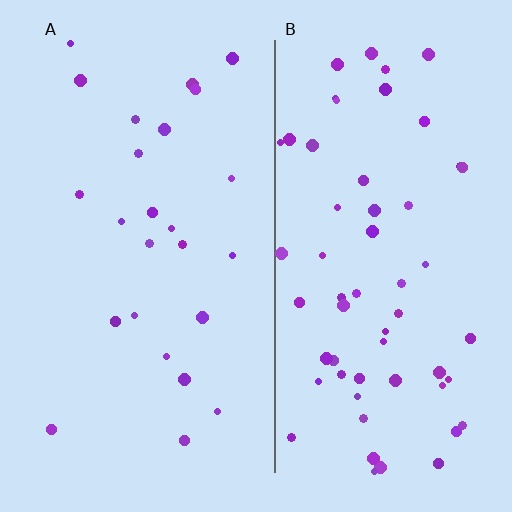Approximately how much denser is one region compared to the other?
Approximately 2.4× — region B over region A.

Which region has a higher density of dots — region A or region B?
B (the right).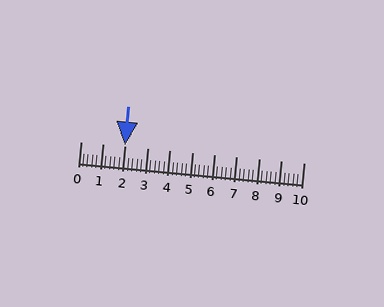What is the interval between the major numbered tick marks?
The major tick marks are spaced 1 units apart.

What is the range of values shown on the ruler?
The ruler shows values from 0 to 10.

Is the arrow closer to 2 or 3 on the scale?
The arrow is closer to 2.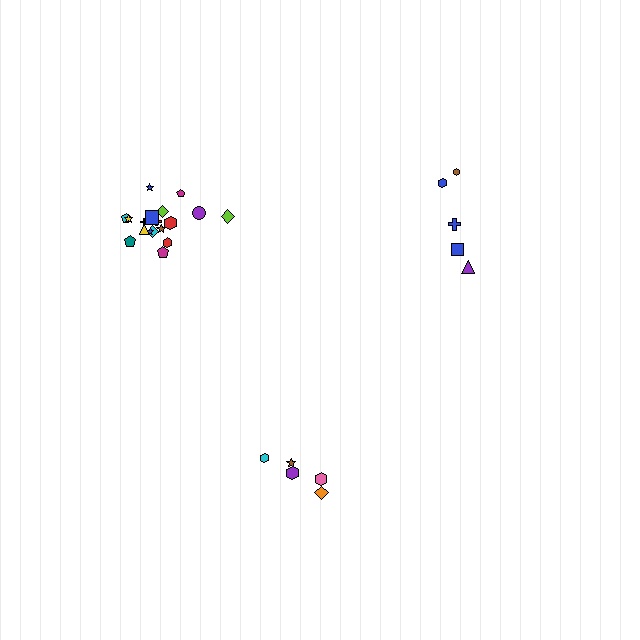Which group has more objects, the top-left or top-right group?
The top-left group.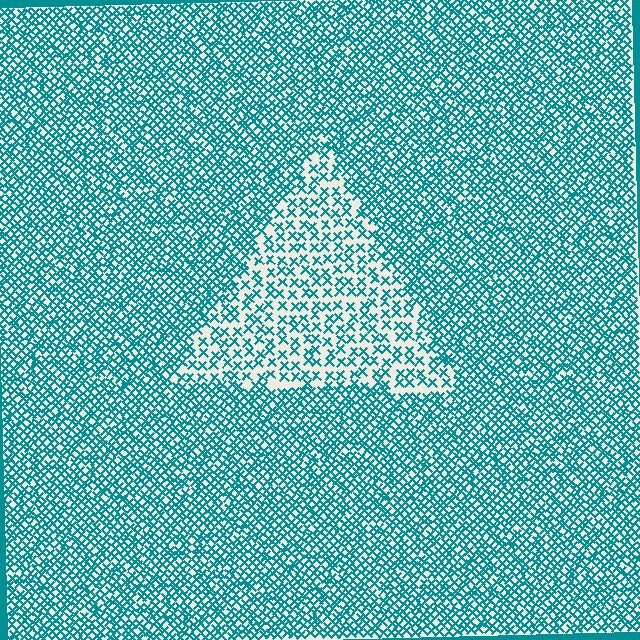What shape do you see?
I see a triangle.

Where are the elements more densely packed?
The elements are more densely packed outside the triangle boundary.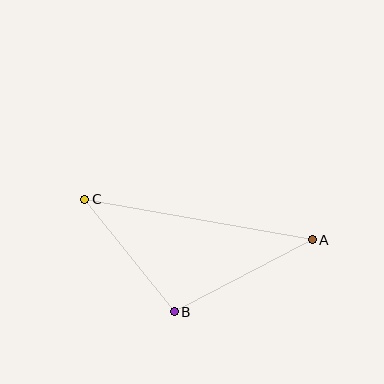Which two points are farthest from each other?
Points A and C are farthest from each other.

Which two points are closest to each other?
Points B and C are closest to each other.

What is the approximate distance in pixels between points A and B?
The distance between A and B is approximately 156 pixels.